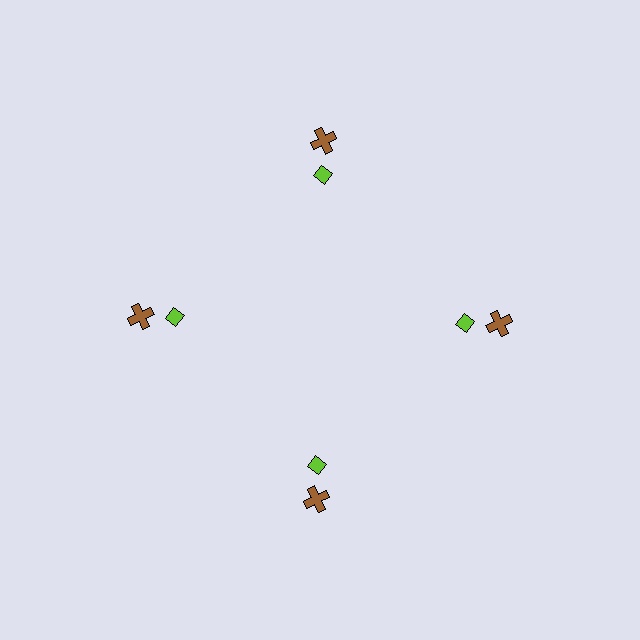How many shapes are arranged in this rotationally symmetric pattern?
There are 8 shapes, arranged in 4 groups of 2.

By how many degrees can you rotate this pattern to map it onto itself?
The pattern maps onto itself every 90 degrees of rotation.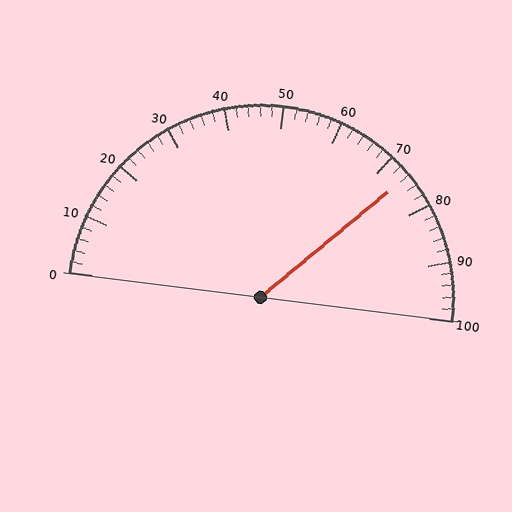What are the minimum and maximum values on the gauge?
The gauge ranges from 0 to 100.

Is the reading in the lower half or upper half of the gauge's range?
The reading is in the upper half of the range (0 to 100).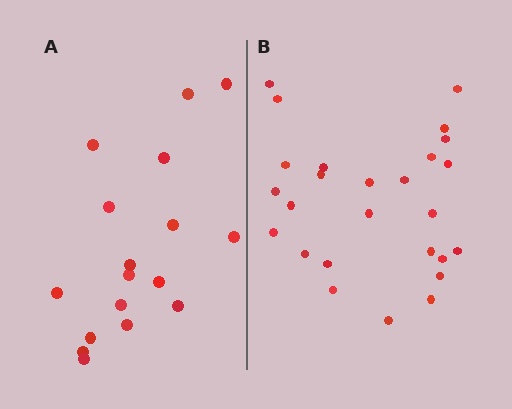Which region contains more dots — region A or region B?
Region B (the right region) has more dots.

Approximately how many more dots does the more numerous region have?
Region B has roughly 8 or so more dots than region A.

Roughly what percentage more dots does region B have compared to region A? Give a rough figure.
About 55% more.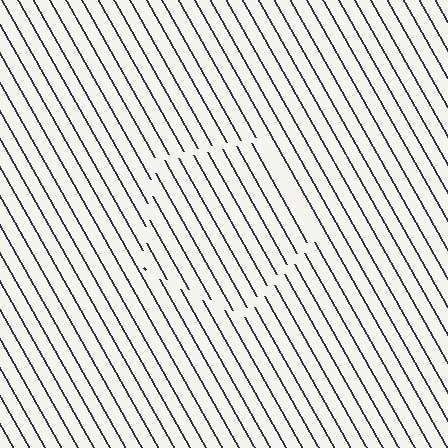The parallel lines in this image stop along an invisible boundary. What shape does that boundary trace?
An illusory pentagon. The interior of the shape contains the same grating, shifted by half a period — the contour is defined by the phase discontinuity where line-ends from the inner and outer gratings abut.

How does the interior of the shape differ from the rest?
The interior of the shape contains the same grating, shifted by half a period — the contour is defined by the phase discontinuity where line-ends from the inner and outer gratings abut.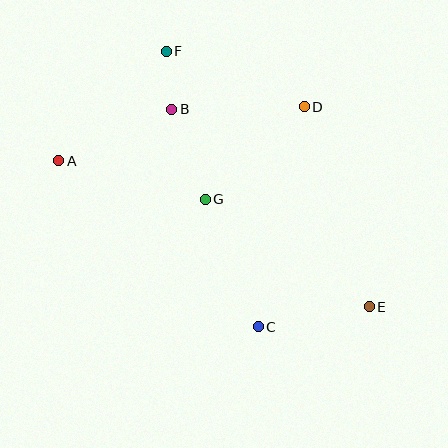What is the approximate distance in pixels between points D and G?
The distance between D and G is approximately 136 pixels.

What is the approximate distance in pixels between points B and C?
The distance between B and C is approximately 234 pixels.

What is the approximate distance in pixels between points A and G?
The distance between A and G is approximately 151 pixels.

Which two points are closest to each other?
Points B and F are closest to each other.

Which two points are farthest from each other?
Points A and E are farthest from each other.